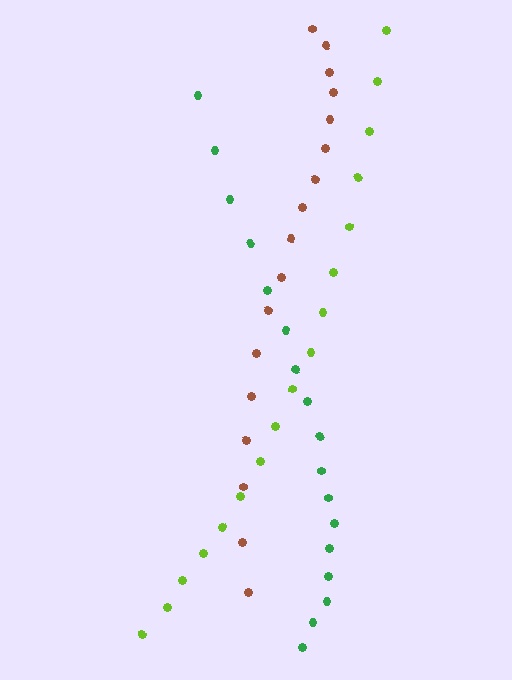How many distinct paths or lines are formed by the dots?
There are 3 distinct paths.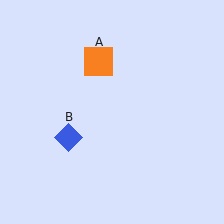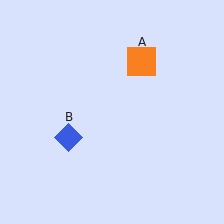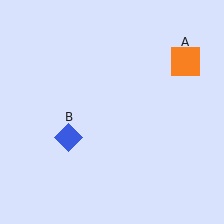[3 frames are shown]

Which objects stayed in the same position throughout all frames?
Blue diamond (object B) remained stationary.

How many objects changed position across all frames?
1 object changed position: orange square (object A).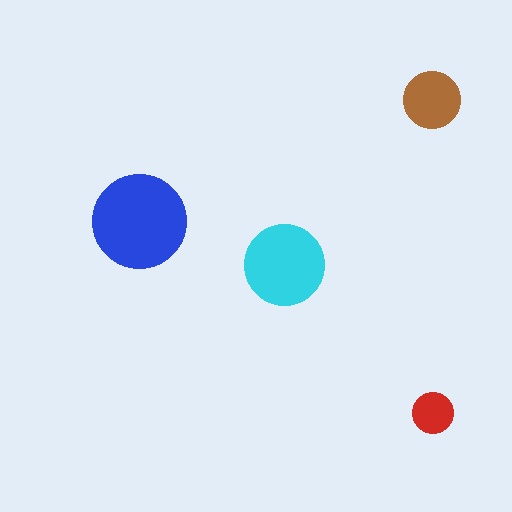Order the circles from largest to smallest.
the blue one, the cyan one, the brown one, the red one.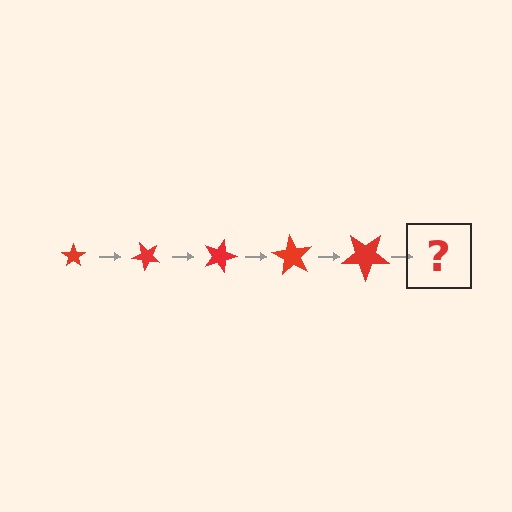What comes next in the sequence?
The next element should be a star, larger than the previous one and rotated 225 degrees from the start.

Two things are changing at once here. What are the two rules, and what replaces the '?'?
The two rules are that the star grows larger each step and it rotates 45 degrees each step. The '?' should be a star, larger than the previous one and rotated 225 degrees from the start.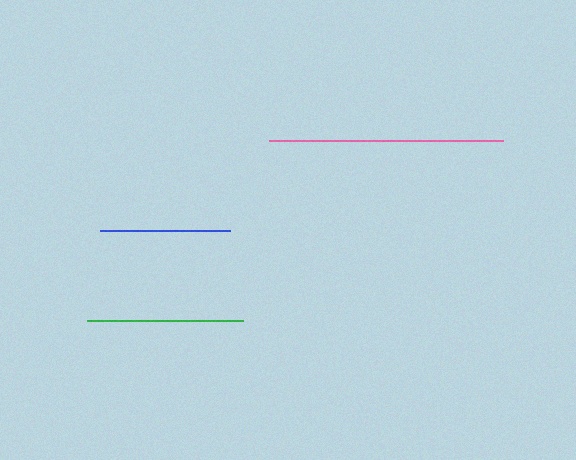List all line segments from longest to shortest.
From longest to shortest: pink, green, blue.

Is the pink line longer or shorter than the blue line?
The pink line is longer than the blue line.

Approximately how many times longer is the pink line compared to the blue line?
The pink line is approximately 1.8 times the length of the blue line.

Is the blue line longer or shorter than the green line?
The green line is longer than the blue line.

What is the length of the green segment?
The green segment is approximately 157 pixels long.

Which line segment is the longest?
The pink line is the longest at approximately 234 pixels.